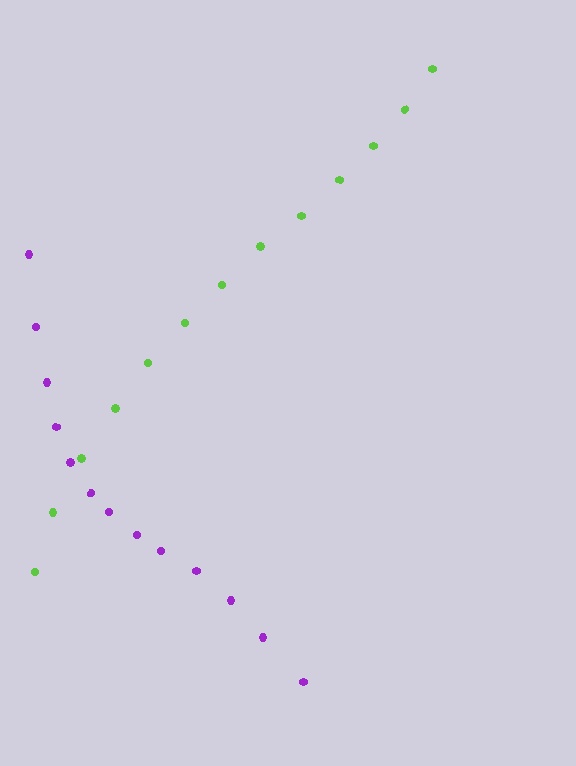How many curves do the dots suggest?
There are 2 distinct paths.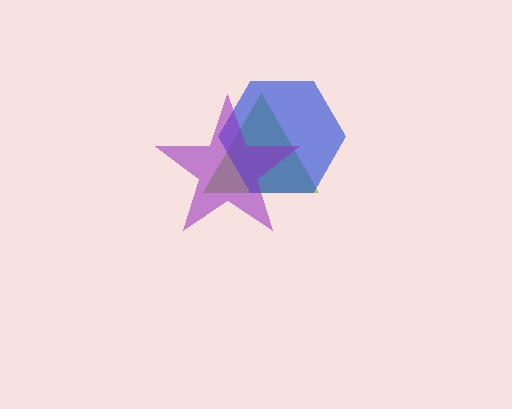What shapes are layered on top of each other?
The layered shapes are: a lime triangle, a blue hexagon, a purple star.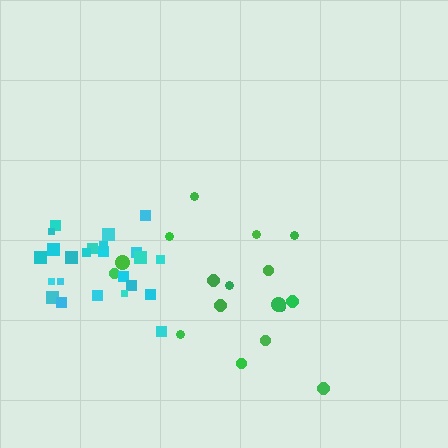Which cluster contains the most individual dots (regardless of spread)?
Cyan (25).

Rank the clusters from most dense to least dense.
cyan, green.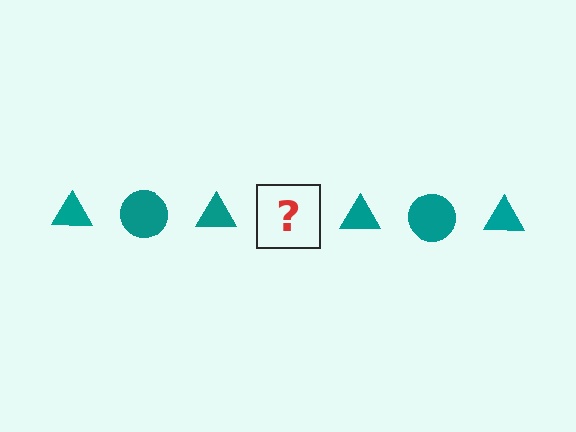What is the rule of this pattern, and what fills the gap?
The rule is that the pattern cycles through triangle, circle shapes in teal. The gap should be filled with a teal circle.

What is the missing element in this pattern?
The missing element is a teal circle.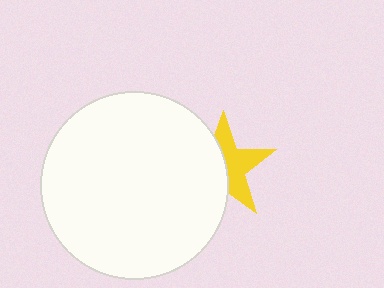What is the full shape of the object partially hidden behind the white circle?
The partially hidden object is a yellow star.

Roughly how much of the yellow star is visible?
About half of it is visible (roughly 50%).